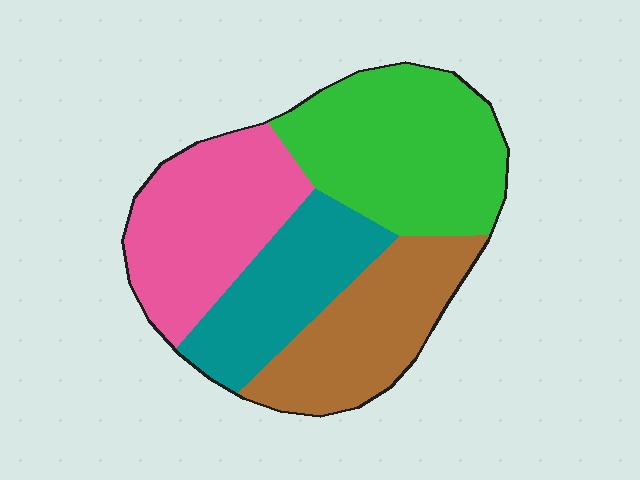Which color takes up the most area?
Green, at roughly 30%.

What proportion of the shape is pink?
Pink takes up about one quarter (1/4) of the shape.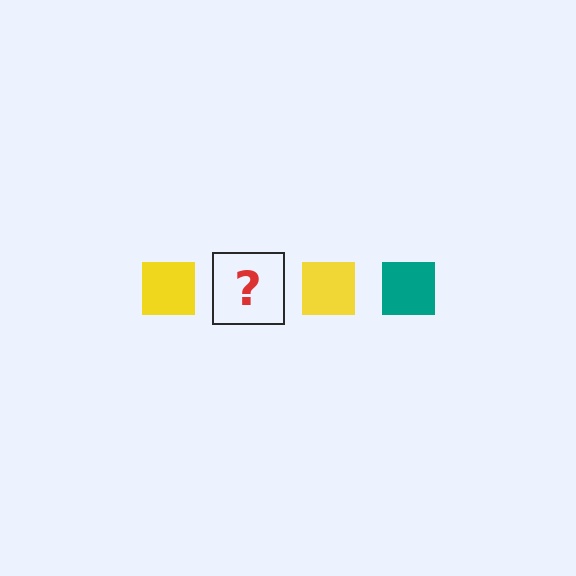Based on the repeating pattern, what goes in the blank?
The blank should be a teal square.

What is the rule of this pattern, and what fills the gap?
The rule is that the pattern cycles through yellow, teal squares. The gap should be filled with a teal square.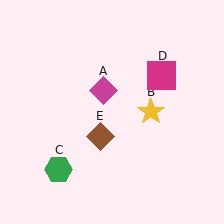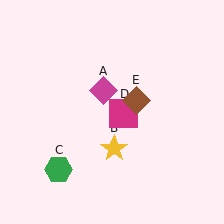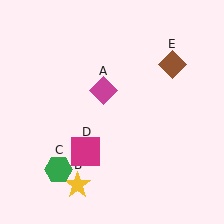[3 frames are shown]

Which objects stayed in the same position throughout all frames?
Magenta diamond (object A) and green hexagon (object C) remained stationary.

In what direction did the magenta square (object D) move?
The magenta square (object D) moved down and to the left.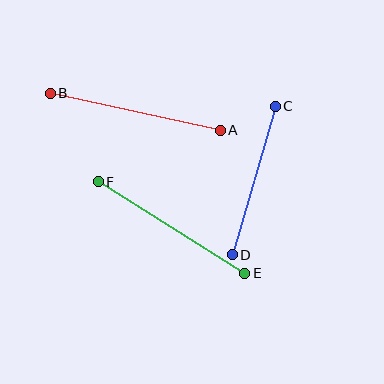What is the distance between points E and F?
The distance is approximately 173 pixels.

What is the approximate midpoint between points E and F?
The midpoint is at approximately (172, 228) pixels.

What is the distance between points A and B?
The distance is approximately 174 pixels.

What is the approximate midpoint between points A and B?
The midpoint is at approximately (135, 112) pixels.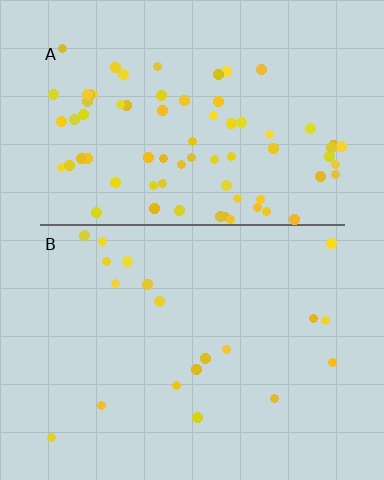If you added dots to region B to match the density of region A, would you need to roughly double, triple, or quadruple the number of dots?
Approximately quadruple.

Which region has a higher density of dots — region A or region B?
A (the top).